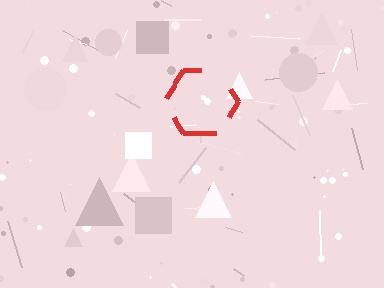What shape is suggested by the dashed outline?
The dashed outline suggests a hexagon.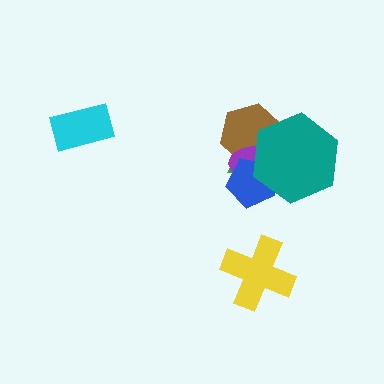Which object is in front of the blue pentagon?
The teal hexagon is in front of the blue pentagon.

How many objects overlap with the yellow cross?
0 objects overlap with the yellow cross.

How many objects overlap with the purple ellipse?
4 objects overlap with the purple ellipse.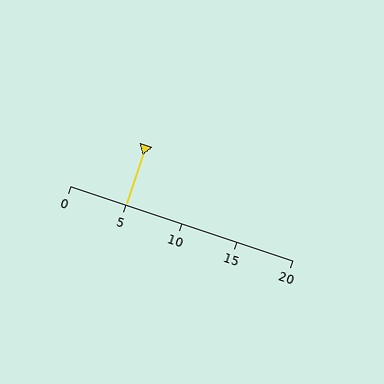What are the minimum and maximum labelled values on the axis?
The axis runs from 0 to 20.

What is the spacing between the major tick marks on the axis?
The major ticks are spaced 5 apart.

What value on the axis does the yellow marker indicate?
The marker indicates approximately 5.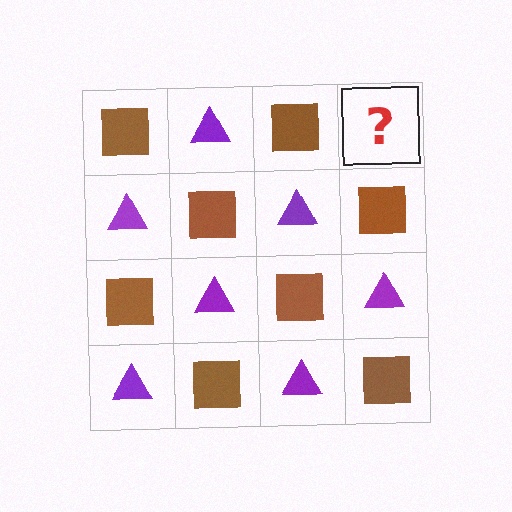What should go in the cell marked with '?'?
The missing cell should contain a purple triangle.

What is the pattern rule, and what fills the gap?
The rule is that it alternates brown square and purple triangle in a checkerboard pattern. The gap should be filled with a purple triangle.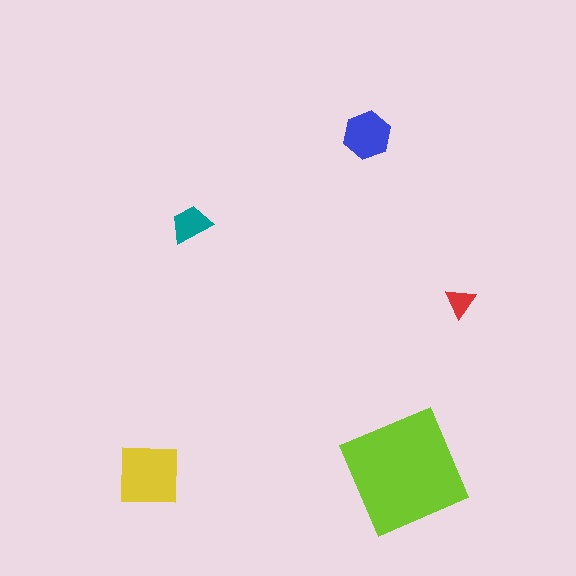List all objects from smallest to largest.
The red triangle, the teal trapezoid, the blue hexagon, the yellow square, the lime square.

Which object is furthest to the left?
The yellow square is leftmost.